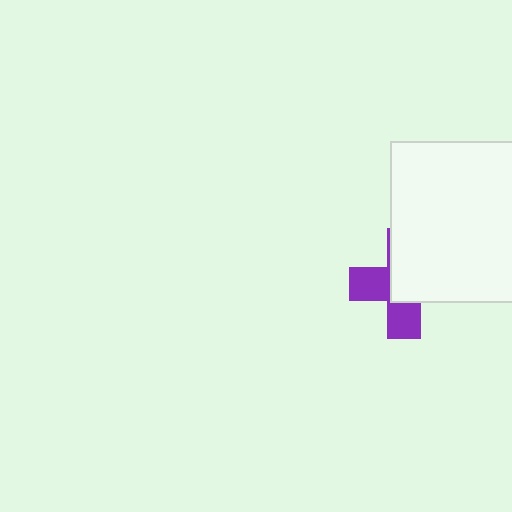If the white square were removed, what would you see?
You would see the complete purple cross.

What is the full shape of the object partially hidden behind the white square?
The partially hidden object is a purple cross.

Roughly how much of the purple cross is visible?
A small part of it is visible (roughly 42%).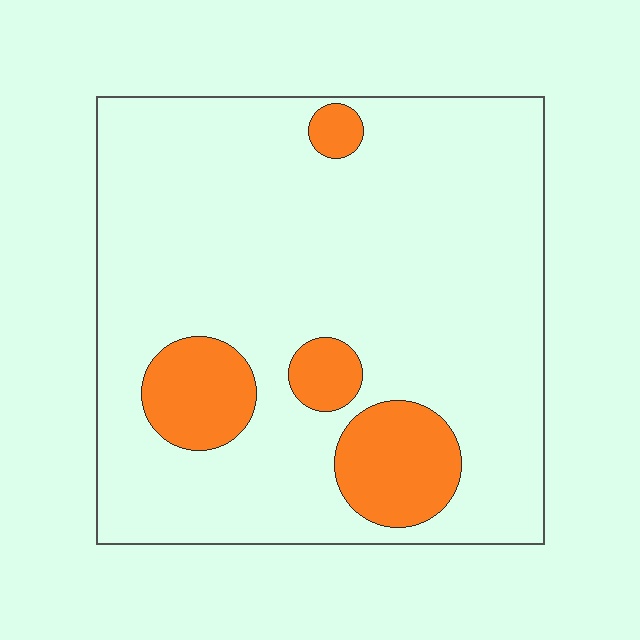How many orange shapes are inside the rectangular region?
4.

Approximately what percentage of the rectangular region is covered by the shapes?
Approximately 15%.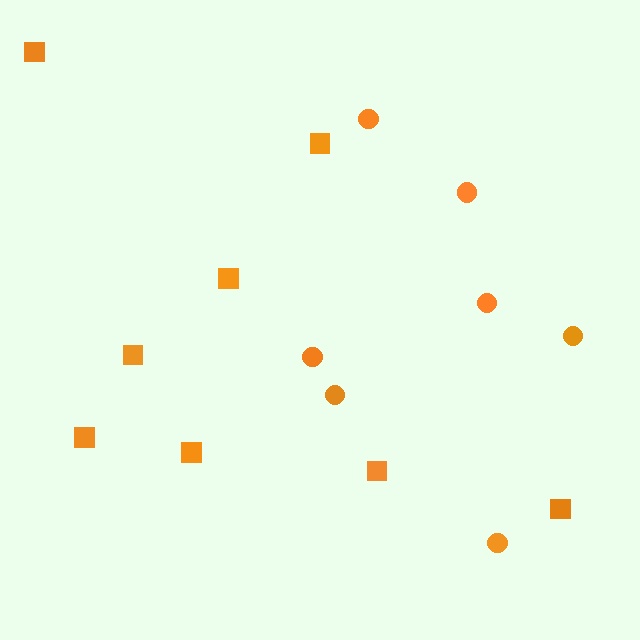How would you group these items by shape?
There are 2 groups: one group of squares (8) and one group of circles (7).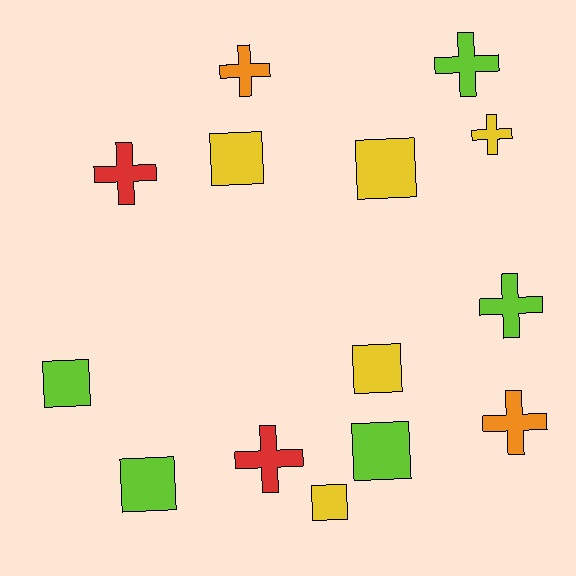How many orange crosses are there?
There are 2 orange crosses.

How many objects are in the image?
There are 14 objects.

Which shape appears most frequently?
Square, with 7 objects.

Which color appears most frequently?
Lime, with 5 objects.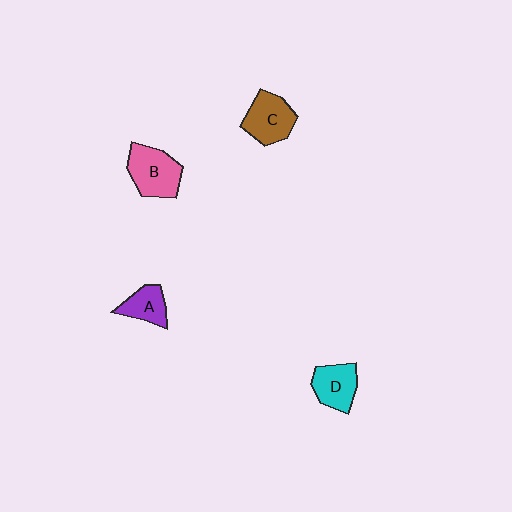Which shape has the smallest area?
Shape A (purple).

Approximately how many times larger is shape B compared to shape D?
Approximately 1.3 times.